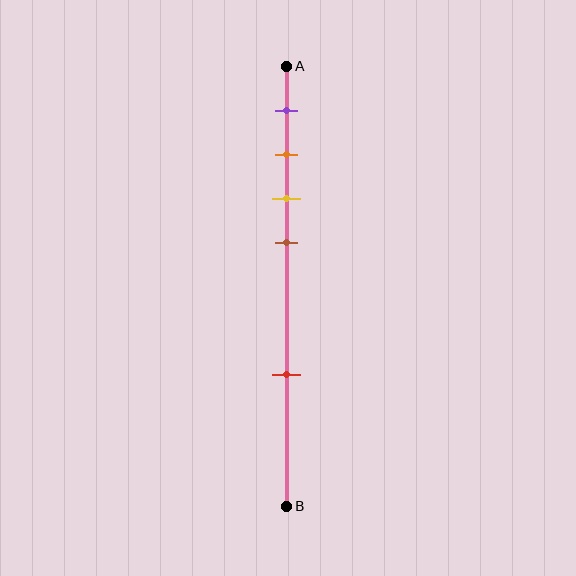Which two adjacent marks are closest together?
The orange and yellow marks are the closest adjacent pair.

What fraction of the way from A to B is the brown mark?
The brown mark is approximately 40% (0.4) of the way from A to B.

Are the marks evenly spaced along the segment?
No, the marks are not evenly spaced.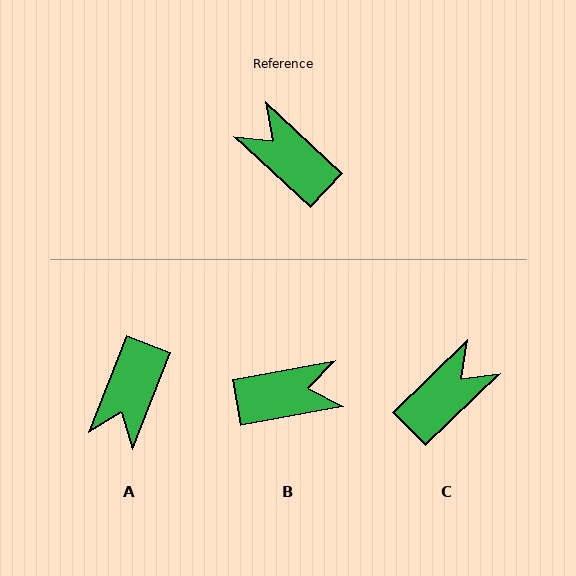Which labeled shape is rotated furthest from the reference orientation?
B, about 126 degrees away.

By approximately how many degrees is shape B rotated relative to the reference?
Approximately 126 degrees clockwise.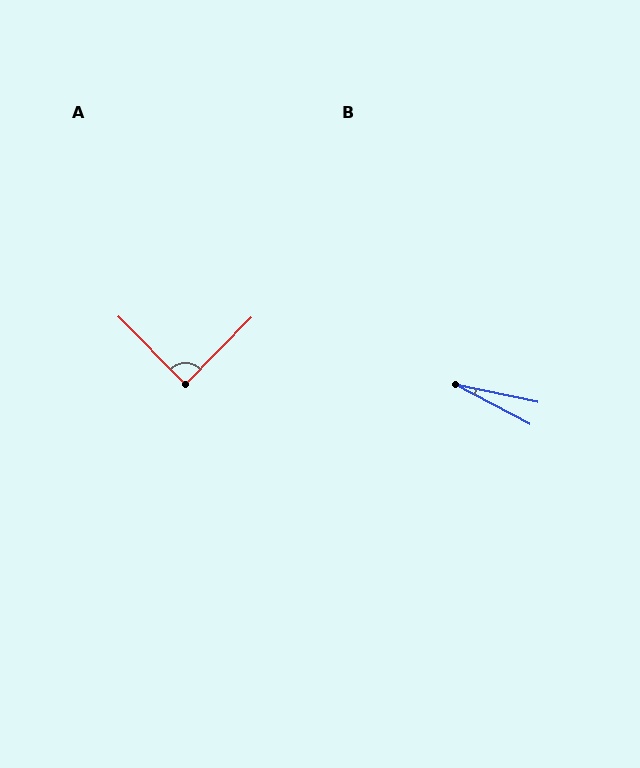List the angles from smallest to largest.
B (15°), A (89°).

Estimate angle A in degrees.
Approximately 89 degrees.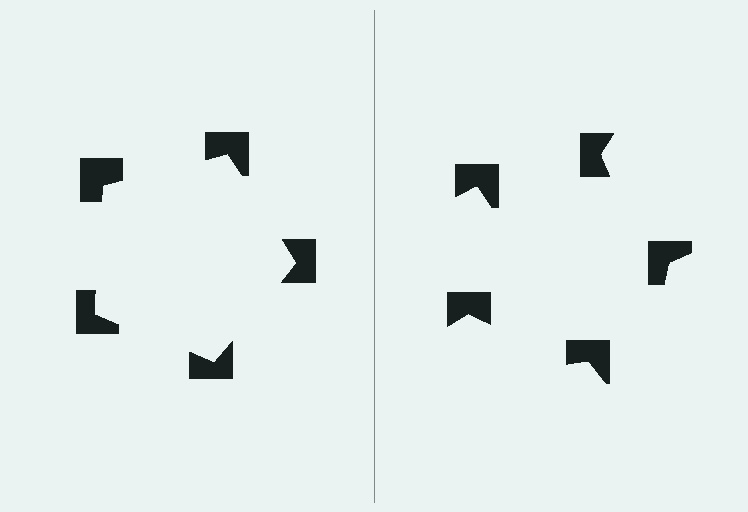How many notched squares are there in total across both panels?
10 — 5 on each side.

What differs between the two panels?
The notched squares are positioned identically on both sides; only the wedge orientations differ. On the left they align to a pentagon; on the right they are misaligned.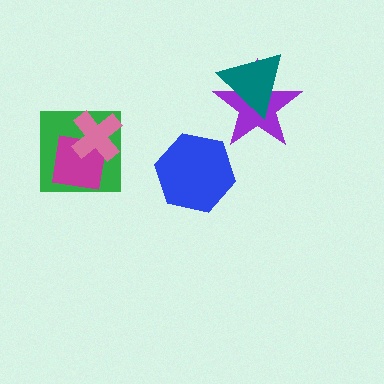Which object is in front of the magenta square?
The pink cross is in front of the magenta square.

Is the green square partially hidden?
Yes, it is partially covered by another shape.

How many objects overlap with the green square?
2 objects overlap with the green square.